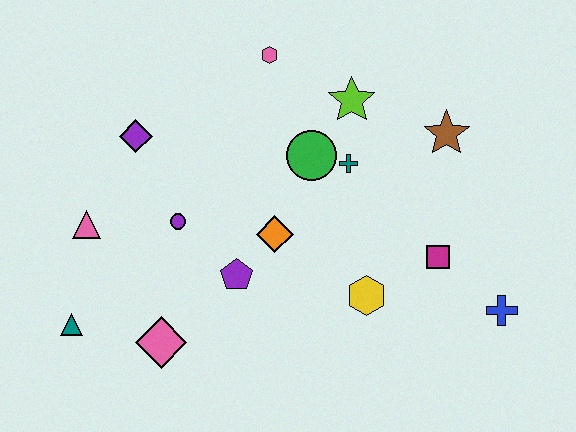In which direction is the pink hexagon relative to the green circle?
The pink hexagon is above the green circle.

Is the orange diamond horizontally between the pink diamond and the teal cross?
Yes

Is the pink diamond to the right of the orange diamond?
No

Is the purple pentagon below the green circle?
Yes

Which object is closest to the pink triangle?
The purple circle is closest to the pink triangle.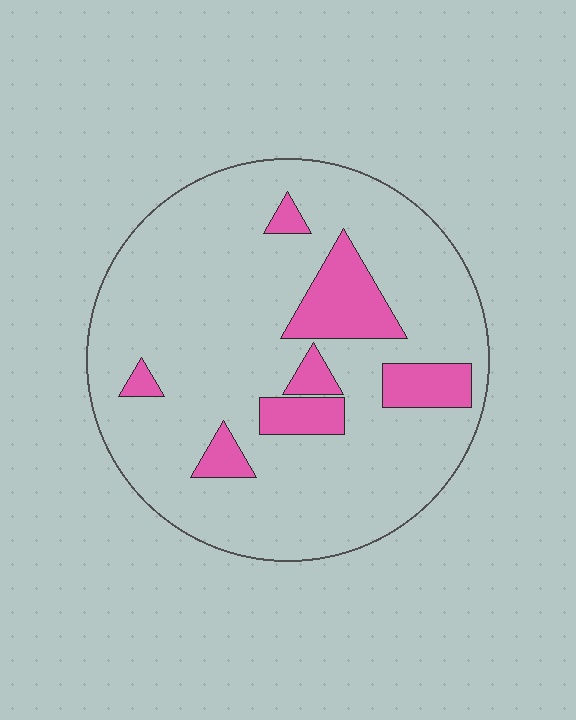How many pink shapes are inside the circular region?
7.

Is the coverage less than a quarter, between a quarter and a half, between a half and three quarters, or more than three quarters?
Less than a quarter.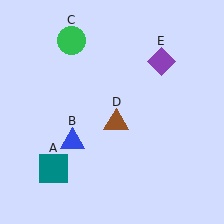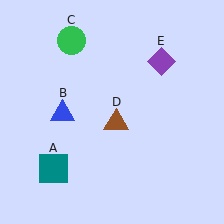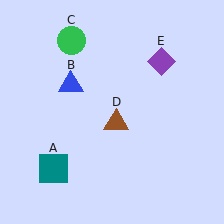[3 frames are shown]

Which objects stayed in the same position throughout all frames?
Teal square (object A) and green circle (object C) and brown triangle (object D) and purple diamond (object E) remained stationary.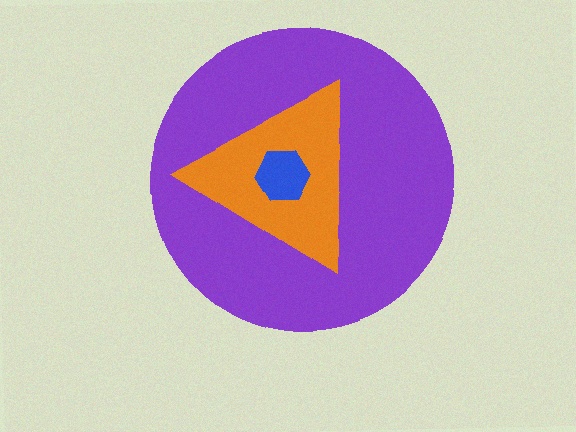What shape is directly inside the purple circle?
The orange triangle.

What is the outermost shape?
The purple circle.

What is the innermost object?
The blue hexagon.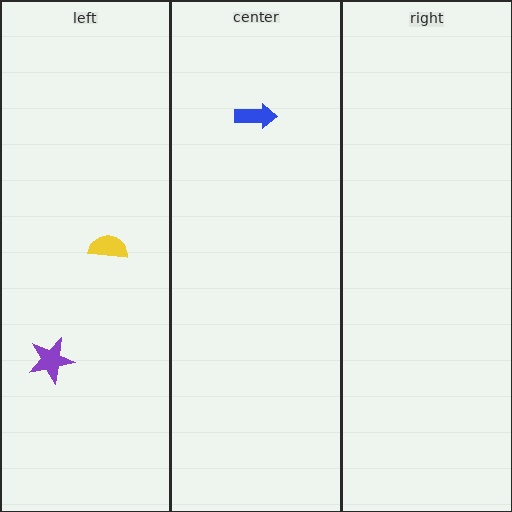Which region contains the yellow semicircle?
The left region.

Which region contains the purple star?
The left region.